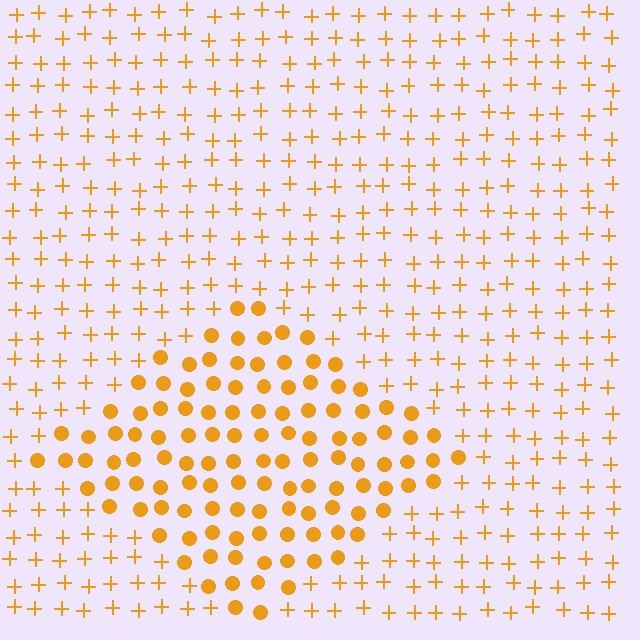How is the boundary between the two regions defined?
The boundary is defined by a change in element shape: circles inside vs. plus signs outside. All elements share the same color and spacing.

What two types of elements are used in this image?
The image uses circles inside the diamond region and plus signs outside it.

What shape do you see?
I see a diamond.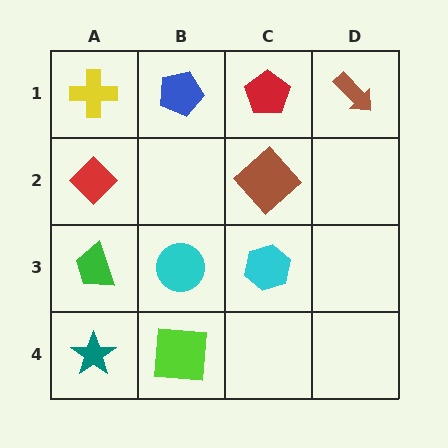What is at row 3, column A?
A green trapezoid.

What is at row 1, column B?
A blue pentagon.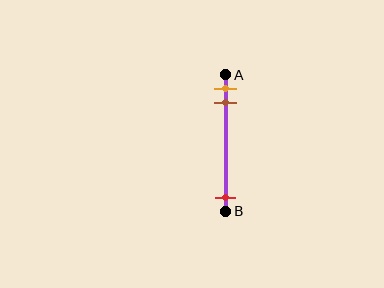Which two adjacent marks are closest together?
The orange and brown marks are the closest adjacent pair.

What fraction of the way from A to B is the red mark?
The red mark is approximately 90% (0.9) of the way from A to B.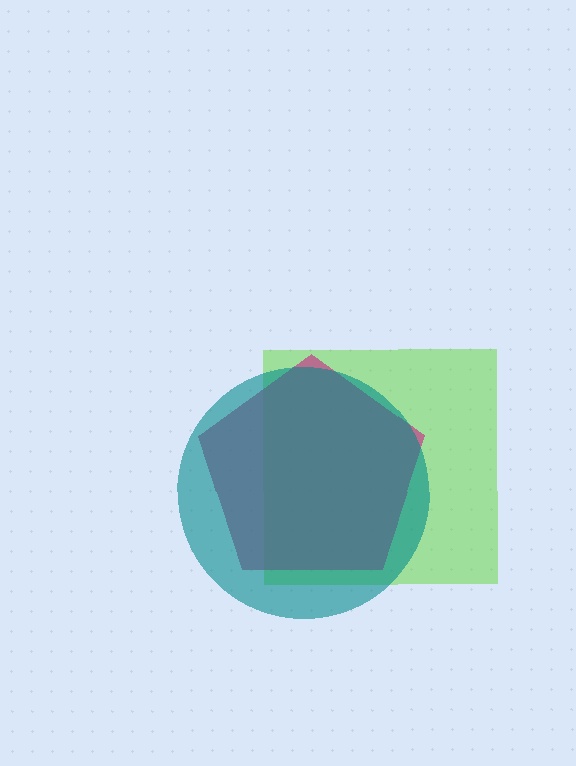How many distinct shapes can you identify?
There are 3 distinct shapes: a lime square, a magenta pentagon, a teal circle.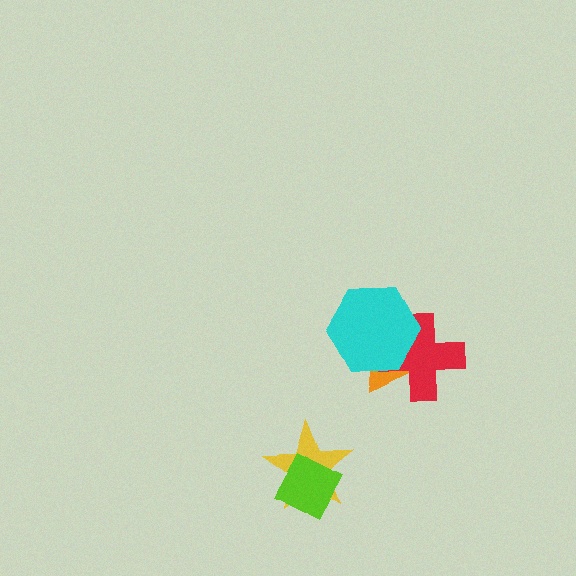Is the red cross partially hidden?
Yes, it is partially covered by another shape.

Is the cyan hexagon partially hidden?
No, no other shape covers it.